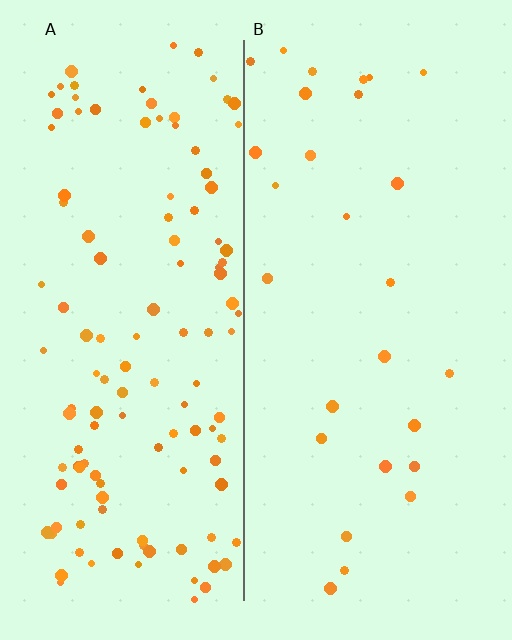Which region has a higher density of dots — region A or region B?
A (the left).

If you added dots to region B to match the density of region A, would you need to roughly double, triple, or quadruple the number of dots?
Approximately quadruple.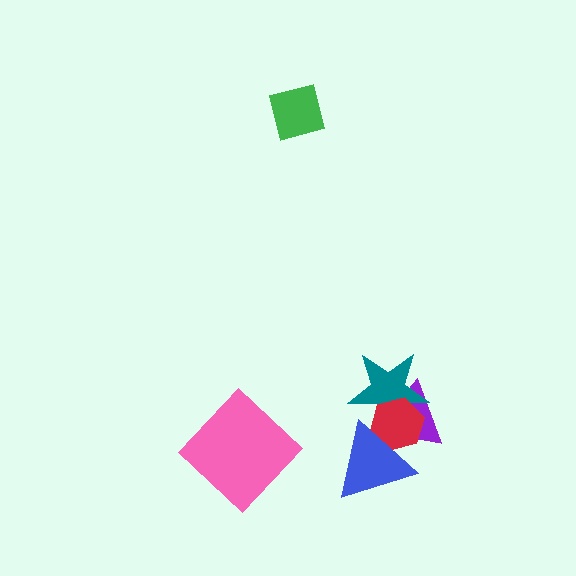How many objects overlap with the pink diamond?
0 objects overlap with the pink diamond.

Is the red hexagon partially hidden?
Yes, it is partially covered by another shape.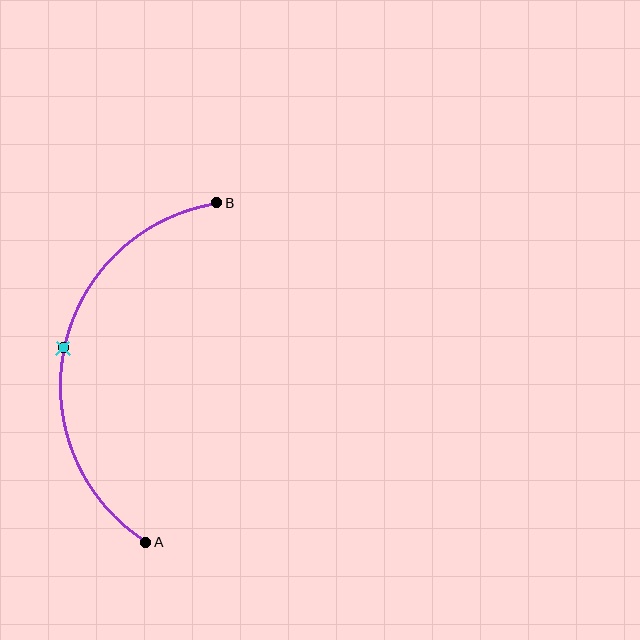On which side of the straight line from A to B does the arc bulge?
The arc bulges to the left of the straight line connecting A and B.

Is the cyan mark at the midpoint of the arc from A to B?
Yes. The cyan mark lies on the arc at equal arc-length from both A and B — it is the arc midpoint.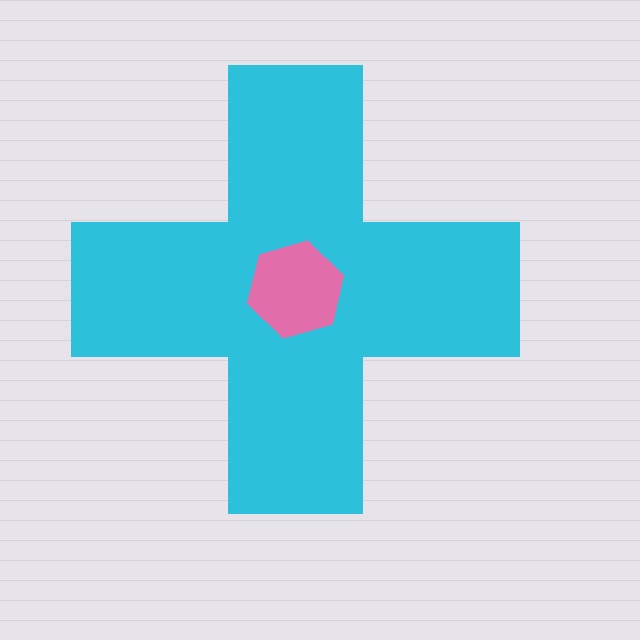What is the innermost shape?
The pink hexagon.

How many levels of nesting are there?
2.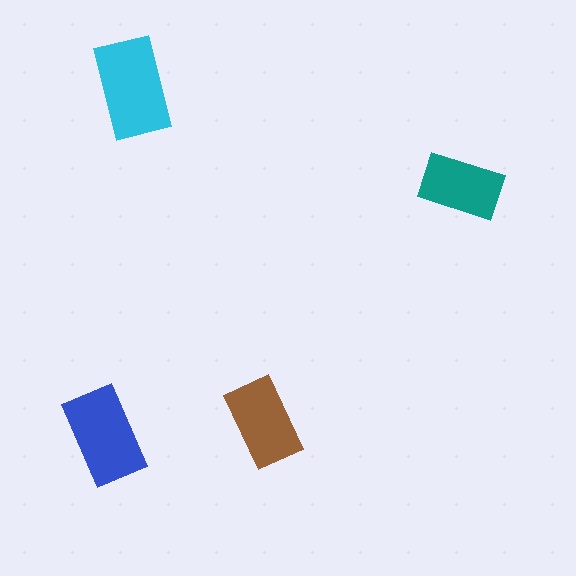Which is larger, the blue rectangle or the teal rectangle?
The blue one.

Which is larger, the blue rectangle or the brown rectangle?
The blue one.